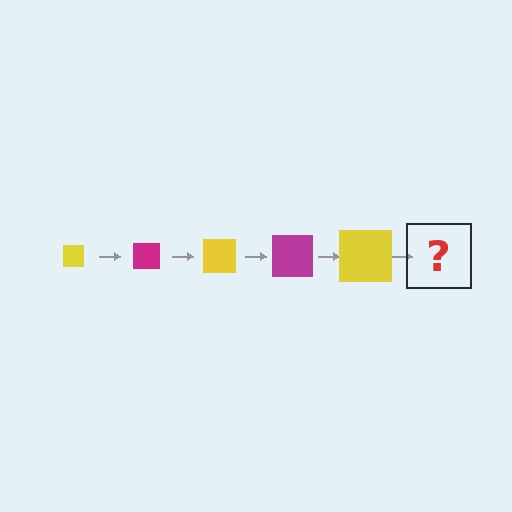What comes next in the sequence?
The next element should be a magenta square, larger than the previous one.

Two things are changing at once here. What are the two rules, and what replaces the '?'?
The two rules are that the square grows larger each step and the color cycles through yellow and magenta. The '?' should be a magenta square, larger than the previous one.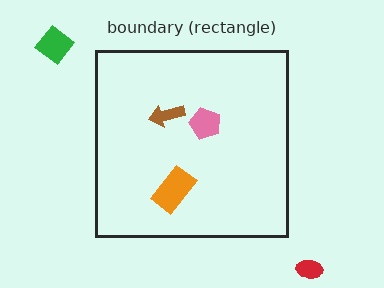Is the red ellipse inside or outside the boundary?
Outside.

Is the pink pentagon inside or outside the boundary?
Inside.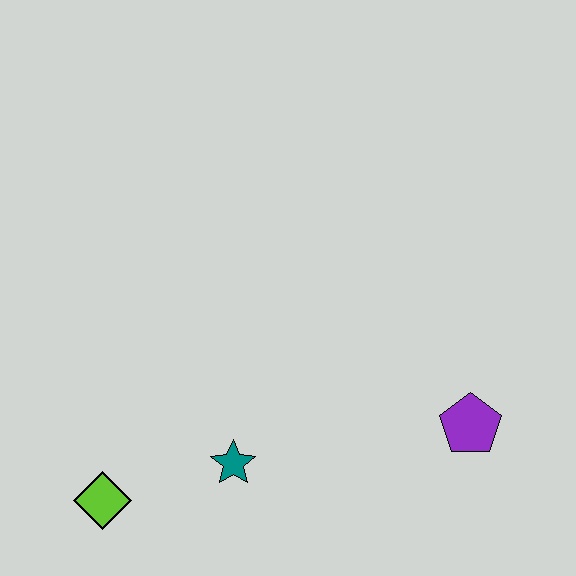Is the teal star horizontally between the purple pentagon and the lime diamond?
Yes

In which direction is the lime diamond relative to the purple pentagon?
The lime diamond is to the left of the purple pentagon.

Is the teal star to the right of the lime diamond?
Yes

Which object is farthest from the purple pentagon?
The lime diamond is farthest from the purple pentagon.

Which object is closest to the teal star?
The lime diamond is closest to the teal star.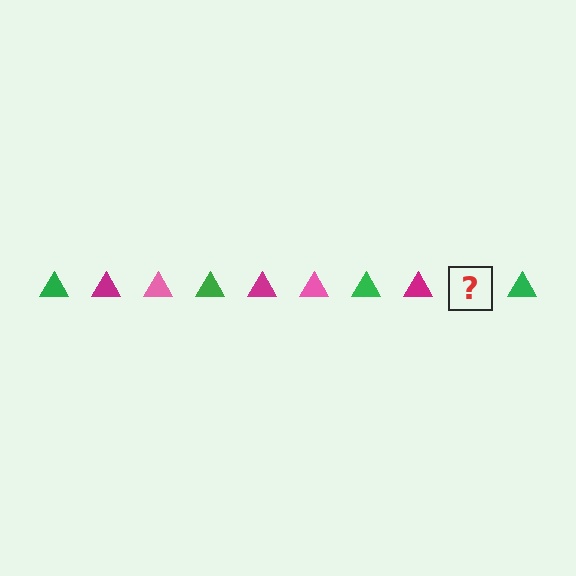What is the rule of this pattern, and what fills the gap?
The rule is that the pattern cycles through green, magenta, pink triangles. The gap should be filled with a pink triangle.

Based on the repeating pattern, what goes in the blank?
The blank should be a pink triangle.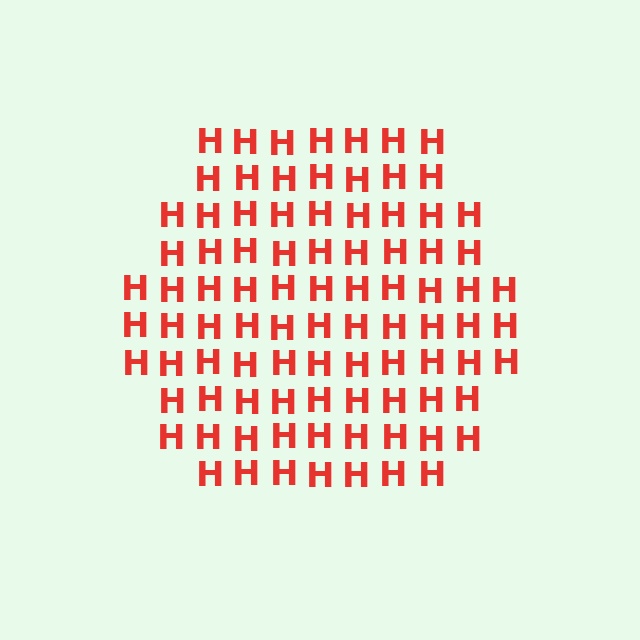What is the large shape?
The large shape is a hexagon.